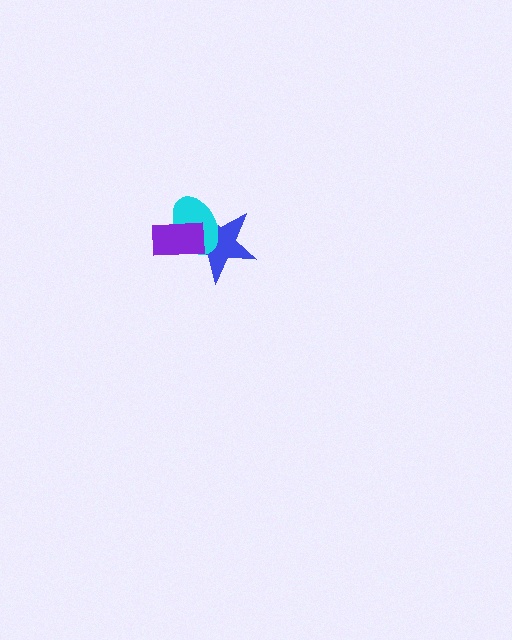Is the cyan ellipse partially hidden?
Yes, it is partially covered by another shape.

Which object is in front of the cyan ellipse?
The purple rectangle is in front of the cyan ellipse.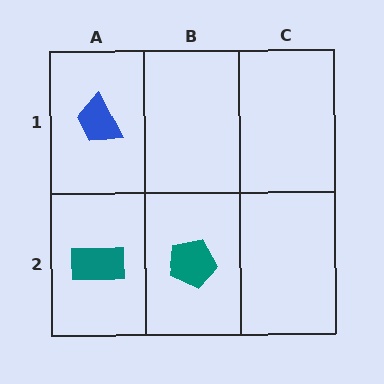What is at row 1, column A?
A blue trapezoid.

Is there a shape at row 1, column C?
No, that cell is empty.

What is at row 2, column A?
A teal rectangle.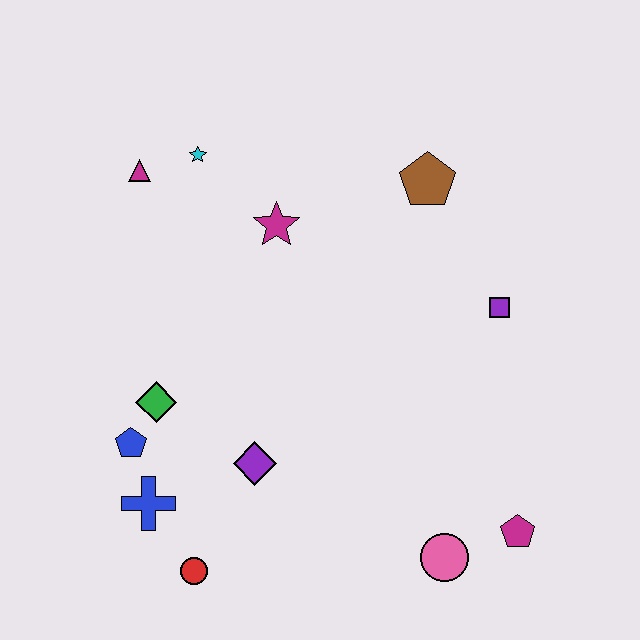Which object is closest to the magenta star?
The cyan star is closest to the magenta star.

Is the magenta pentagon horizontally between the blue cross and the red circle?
No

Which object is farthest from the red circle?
The brown pentagon is farthest from the red circle.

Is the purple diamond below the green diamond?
Yes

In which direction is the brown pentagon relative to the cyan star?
The brown pentagon is to the right of the cyan star.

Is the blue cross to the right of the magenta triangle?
Yes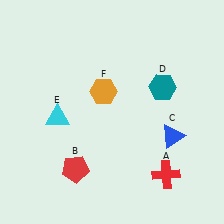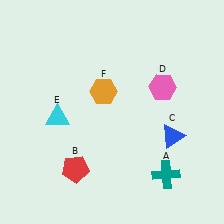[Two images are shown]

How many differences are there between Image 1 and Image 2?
There are 2 differences between the two images.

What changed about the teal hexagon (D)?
In Image 1, D is teal. In Image 2, it changed to pink.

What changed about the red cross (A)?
In Image 1, A is red. In Image 2, it changed to teal.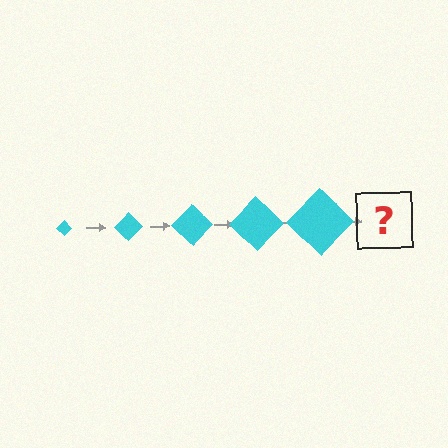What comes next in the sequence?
The next element should be a cyan diamond, larger than the previous one.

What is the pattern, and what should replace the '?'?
The pattern is that the diamond gets progressively larger each step. The '?' should be a cyan diamond, larger than the previous one.